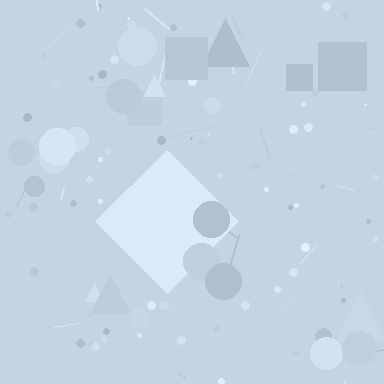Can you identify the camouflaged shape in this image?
The camouflaged shape is a diamond.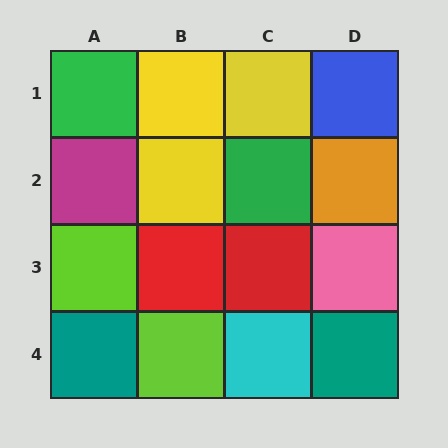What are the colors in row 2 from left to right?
Magenta, yellow, green, orange.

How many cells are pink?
1 cell is pink.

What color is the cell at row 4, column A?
Teal.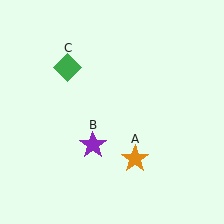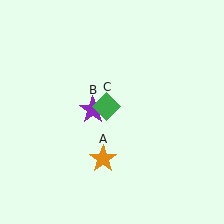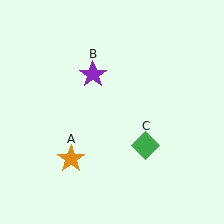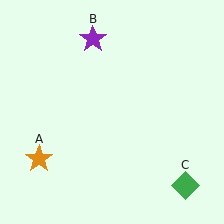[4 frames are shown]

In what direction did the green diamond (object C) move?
The green diamond (object C) moved down and to the right.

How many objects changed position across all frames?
3 objects changed position: orange star (object A), purple star (object B), green diamond (object C).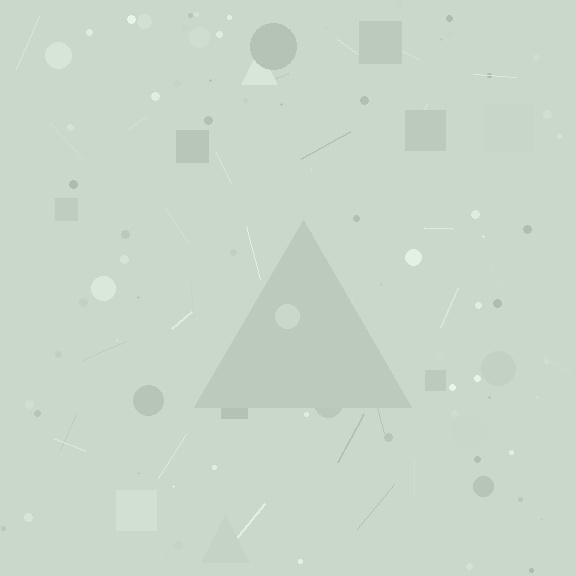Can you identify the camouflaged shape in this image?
The camouflaged shape is a triangle.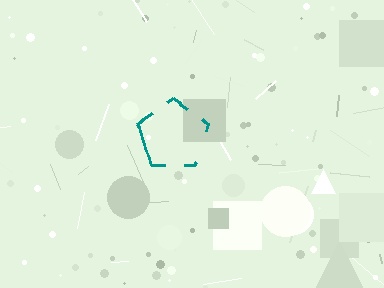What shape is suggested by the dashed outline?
The dashed outline suggests a pentagon.